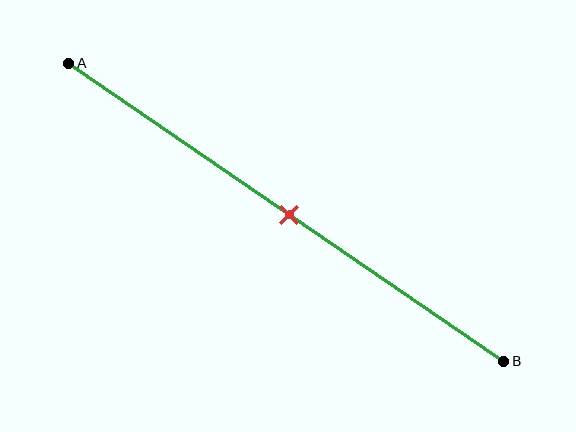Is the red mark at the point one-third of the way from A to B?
No, the mark is at about 50% from A, not at the 33% one-third point.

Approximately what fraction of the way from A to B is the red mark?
The red mark is approximately 50% of the way from A to B.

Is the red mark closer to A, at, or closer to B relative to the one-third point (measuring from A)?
The red mark is closer to point B than the one-third point of segment AB.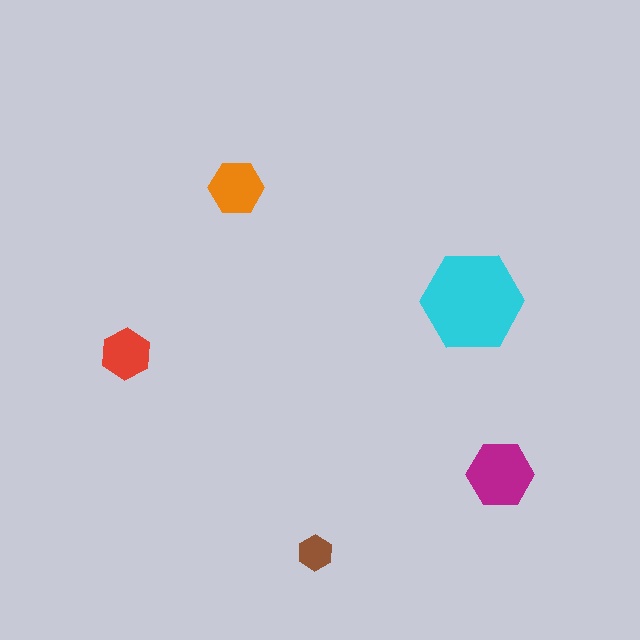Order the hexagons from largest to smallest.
the cyan one, the magenta one, the orange one, the red one, the brown one.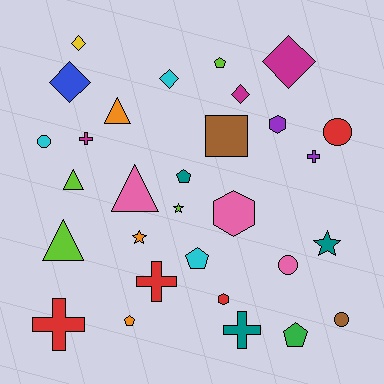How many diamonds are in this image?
There are 5 diamonds.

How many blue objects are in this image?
There is 1 blue object.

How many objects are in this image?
There are 30 objects.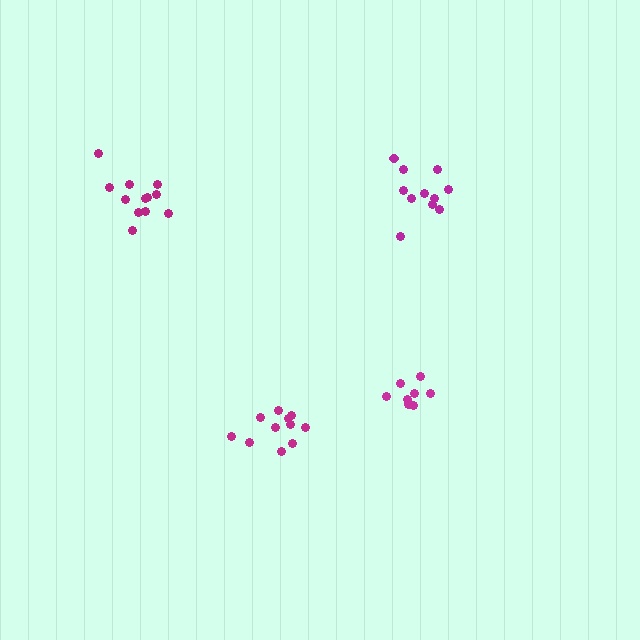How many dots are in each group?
Group 1: 12 dots, Group 2: 8 dots, Group 3: 11 dots, Group 4: 11 dots (42 total).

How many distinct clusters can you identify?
There are 4 distinct clusters.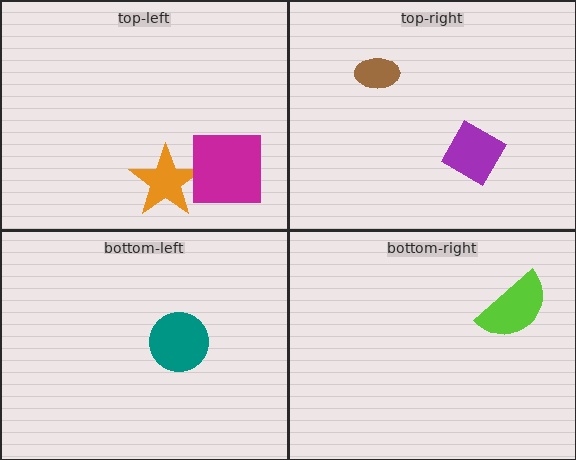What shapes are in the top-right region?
The brown ellipse, the purple diamond.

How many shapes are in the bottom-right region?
1.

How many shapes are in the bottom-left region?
1.